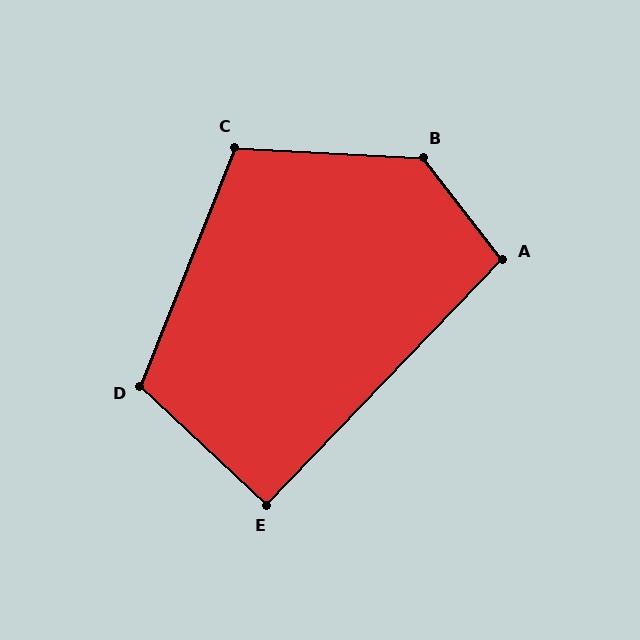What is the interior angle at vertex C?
Approximately 109 degrees (obtuse).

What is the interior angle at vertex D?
Approximately 111 degrees (obtuse).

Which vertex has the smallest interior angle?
E, at approximately 91 degrees.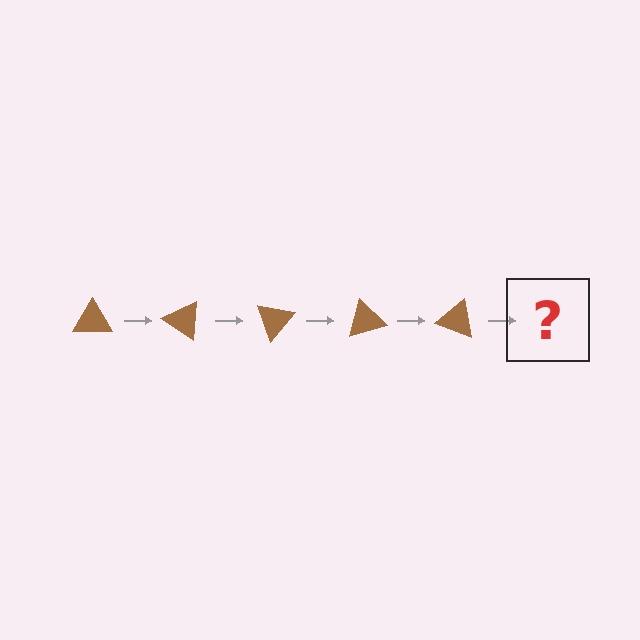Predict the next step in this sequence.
The next step is a brown triangle rotated 175 degrees.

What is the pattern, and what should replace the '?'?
The pattern is that the triangle rotates 35 degrees each step. The '?' should be a brown triangle rotated 175 degrees.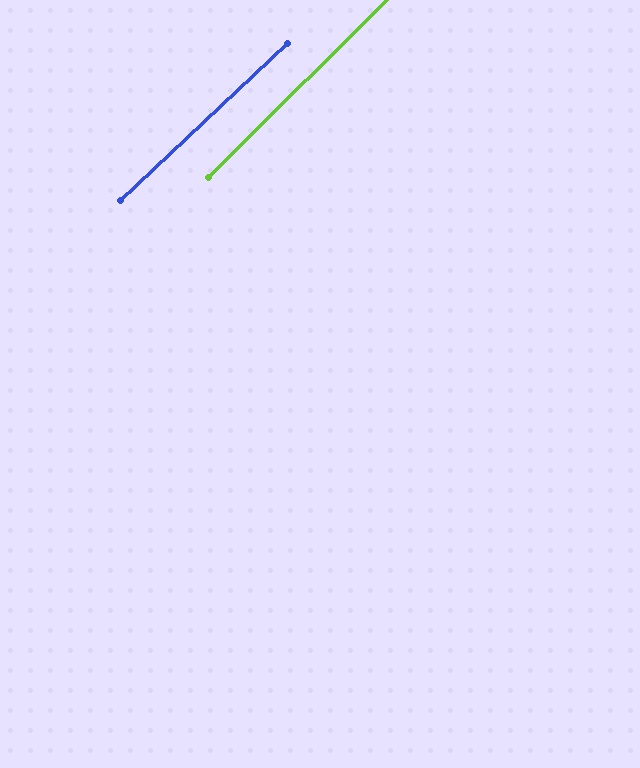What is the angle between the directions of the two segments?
Approximately 2 degrees.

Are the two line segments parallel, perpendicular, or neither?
Parallel — their directions differ by only 1.8°.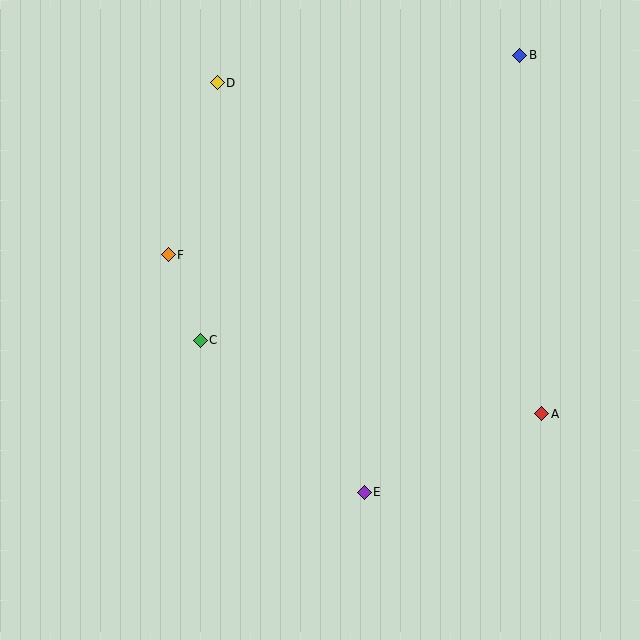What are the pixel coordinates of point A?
Point A is at (542, 414).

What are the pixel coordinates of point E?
Point E is at (364, 492).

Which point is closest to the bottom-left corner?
Point C is closest to the bottom-left corner.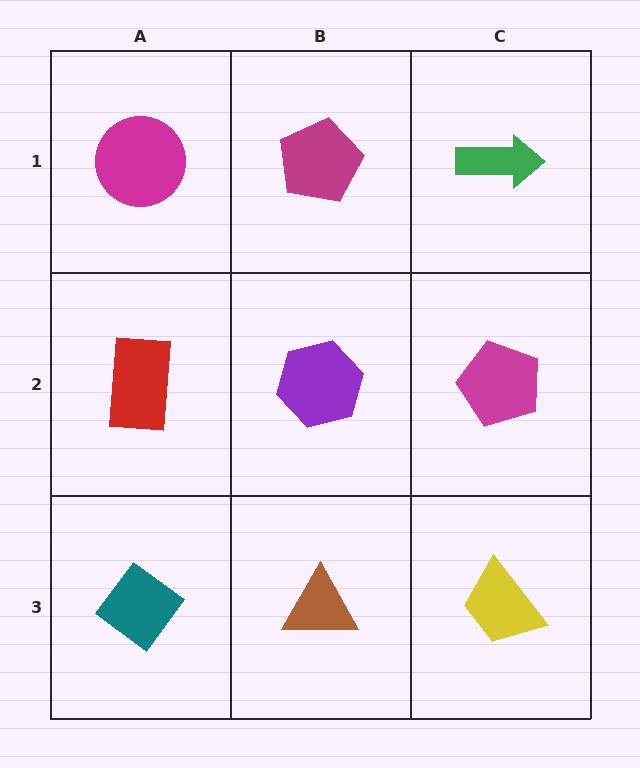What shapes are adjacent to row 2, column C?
A green arrow (row 1, column C), a yellow trapezoid (row 3, column C), a purple hexagon (row 2, column B).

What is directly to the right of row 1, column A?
A magenta pentagon.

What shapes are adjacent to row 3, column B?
A purple hexagon (row 2, column B), a teal diamond (row 3, column A), a yellow trapezoid (row 3, column C).